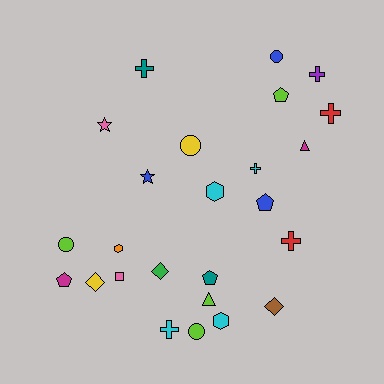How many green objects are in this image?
There is 1 green object.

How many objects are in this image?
There are 25 objects.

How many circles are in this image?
There are 4 circles.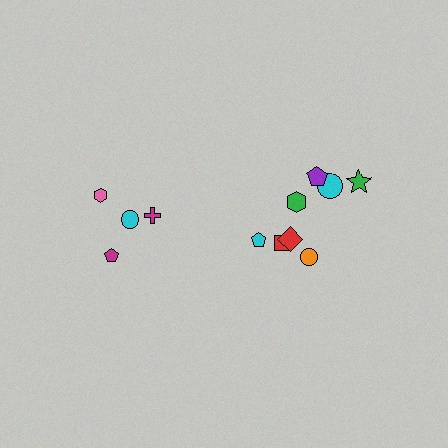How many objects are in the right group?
There are 8 objects.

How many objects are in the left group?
There are 4 objects.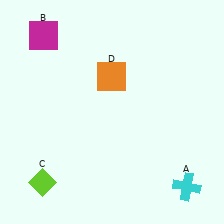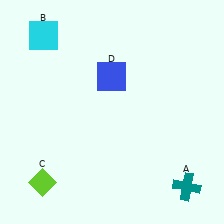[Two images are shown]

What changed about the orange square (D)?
In Image 1, D is orange. In Image 2, it changed to blue.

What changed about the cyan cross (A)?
In Image 1, A is cyan. In Image 2, it changed to teal.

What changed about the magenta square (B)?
In Image 1, B is magenta. In Image 2, it changed to cyan.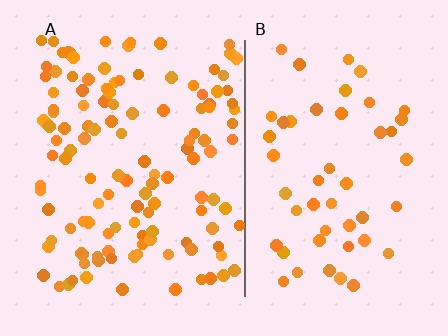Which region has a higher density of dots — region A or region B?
A (the left).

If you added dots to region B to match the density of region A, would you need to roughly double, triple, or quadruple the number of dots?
Approximately double.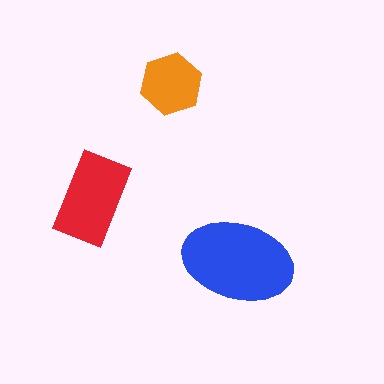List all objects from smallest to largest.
The orange hexagon, the red rectangle, the blue ellipse.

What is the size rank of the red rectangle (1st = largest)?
2nd.